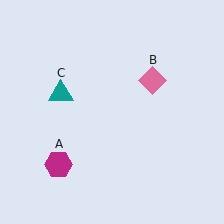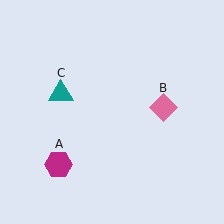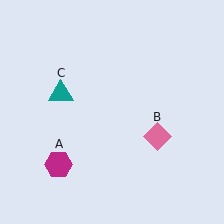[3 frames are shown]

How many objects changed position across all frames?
1 object changed position: pink diamond (object B).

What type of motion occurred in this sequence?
The pink diamond (object B) rotated clockwise around the center of the scene.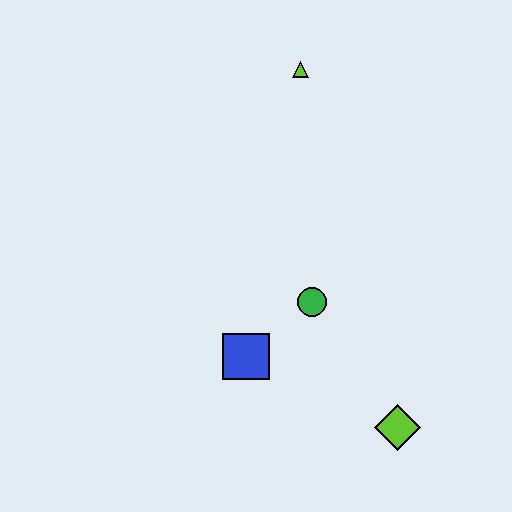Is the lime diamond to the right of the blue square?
Yes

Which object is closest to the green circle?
The blue square is closest to the green circle.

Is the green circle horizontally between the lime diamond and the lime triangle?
Yes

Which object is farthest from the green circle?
The lime triangle is farthest from the green circle.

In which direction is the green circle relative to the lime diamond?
The green circle is above the lime diamond.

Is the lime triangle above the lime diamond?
Yes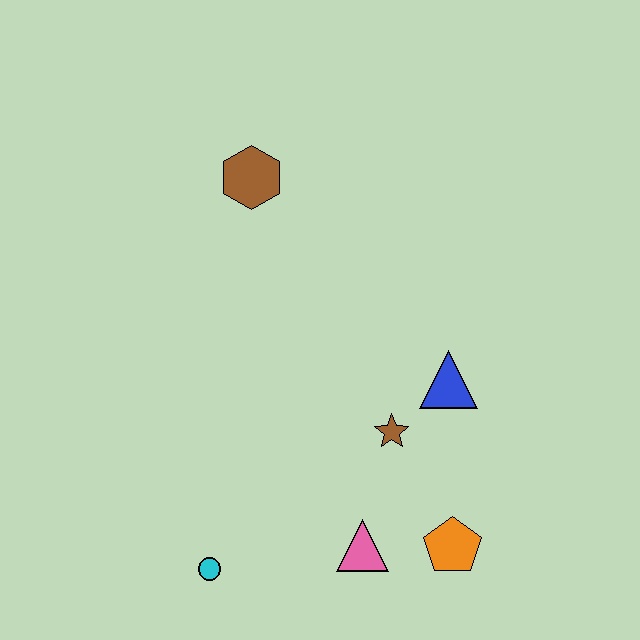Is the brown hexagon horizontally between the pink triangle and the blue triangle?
No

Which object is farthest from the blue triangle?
The cyan circle is farthest from the blue triangle.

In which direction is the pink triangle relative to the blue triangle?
The pink triangle is below the blue triangle.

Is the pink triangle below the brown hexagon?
Yes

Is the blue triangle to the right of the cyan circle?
Yes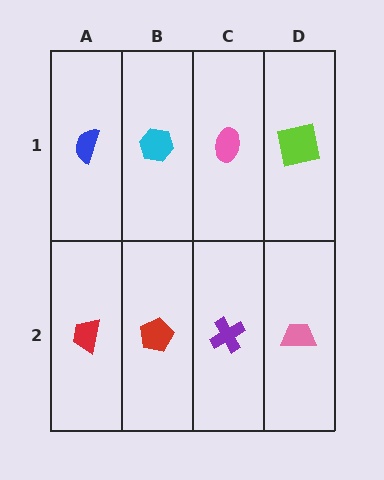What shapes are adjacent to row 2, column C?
A pink ellipse (row 1, column C), a red pentagon (row 2, column B), a pink trapezoid (row 2, column D).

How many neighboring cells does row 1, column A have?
2.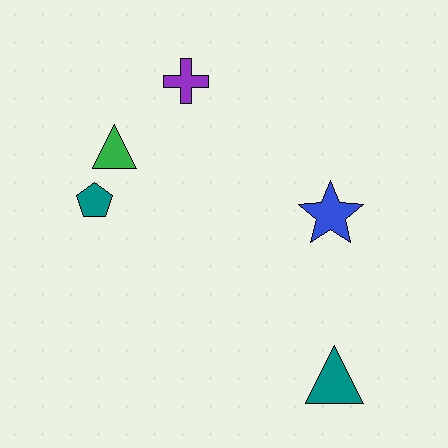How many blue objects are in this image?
There is 1 blue object.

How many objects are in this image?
There are 5 objects.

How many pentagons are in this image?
There is 1 pentagon.